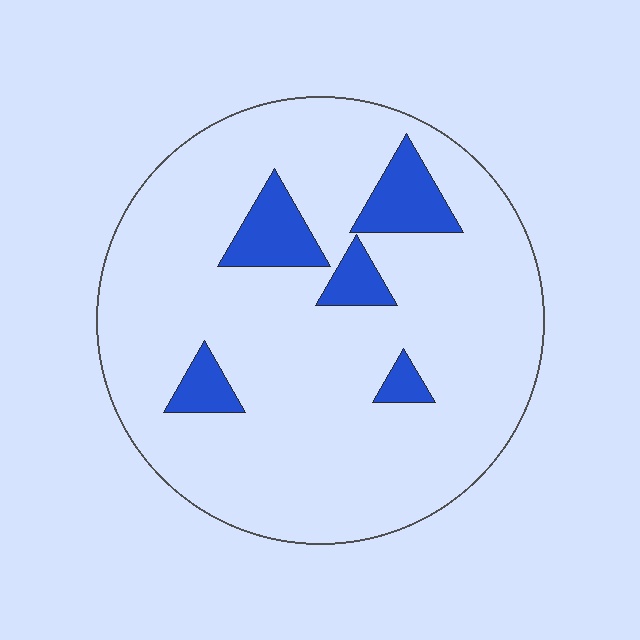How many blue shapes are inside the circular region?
5.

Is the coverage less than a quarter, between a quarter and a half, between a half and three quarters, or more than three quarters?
Less than a quarter.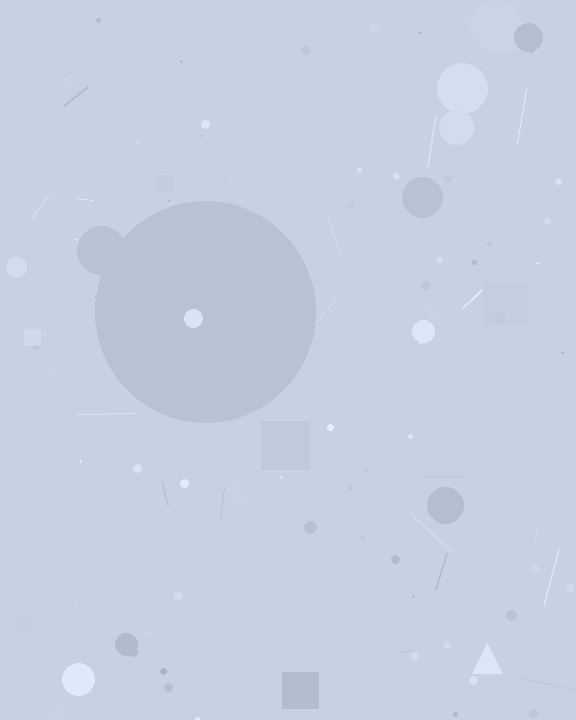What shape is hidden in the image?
A circle is hidden in the image.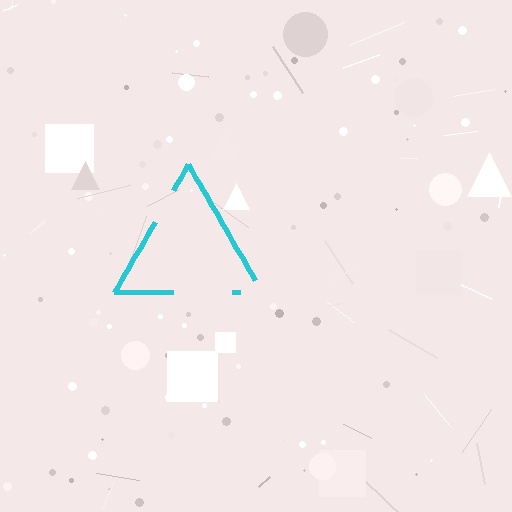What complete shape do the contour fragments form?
The contour fragments form a triangle.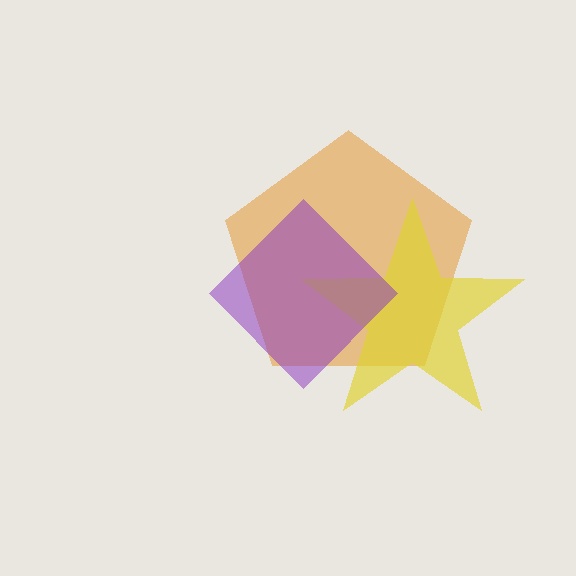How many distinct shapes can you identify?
There are 3 distinct shapes: an orange pentagon, a yellow star, a purple diamond.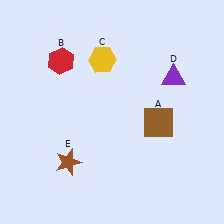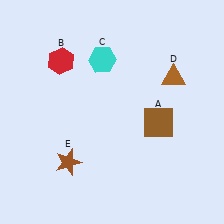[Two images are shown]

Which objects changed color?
C changed from yellow to cyan. D changed from purple to brown.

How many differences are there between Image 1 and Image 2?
There are 2 differences between the two images.